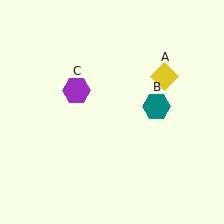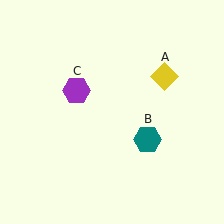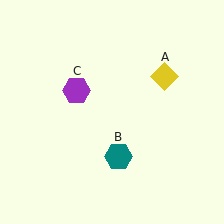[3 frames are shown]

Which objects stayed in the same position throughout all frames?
Yellow diamond (object A) and purple hexagon (object C) remained stationary.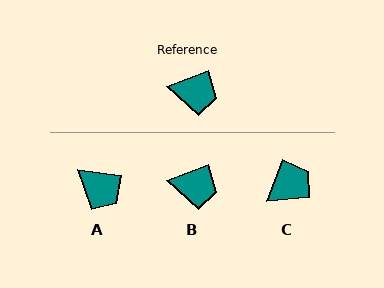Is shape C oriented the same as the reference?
No, it is off by about 48 degrees.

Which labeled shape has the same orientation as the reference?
B.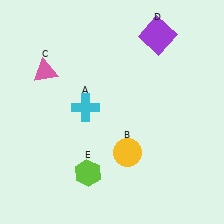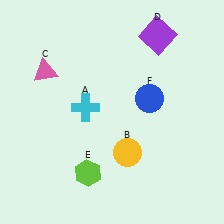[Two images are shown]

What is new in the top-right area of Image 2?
A blue circle (F) was added in the top-right area of Image 2.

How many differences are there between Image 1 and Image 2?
There is 1 difference between the two images.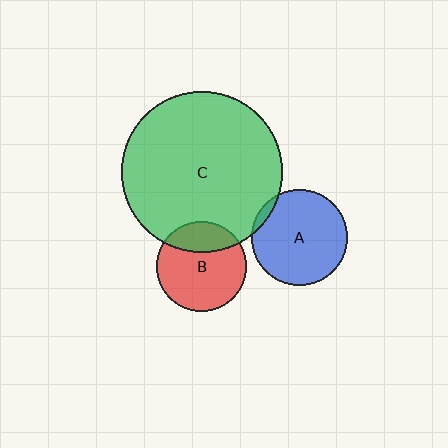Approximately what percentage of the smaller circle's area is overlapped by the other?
Approximately 5%.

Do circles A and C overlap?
Yes.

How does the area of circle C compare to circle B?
Approximately 3.2 times.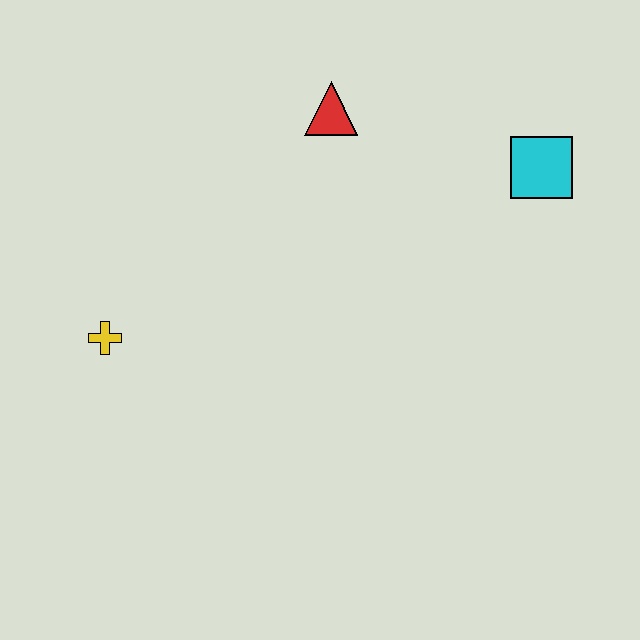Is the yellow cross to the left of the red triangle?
Yes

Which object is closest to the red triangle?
The cyan square is closest to the red triangle.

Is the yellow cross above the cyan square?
No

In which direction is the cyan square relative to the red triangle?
The cyan square is to the right of the red triangle.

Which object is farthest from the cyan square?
The yellow cross is farthest from the cyan square.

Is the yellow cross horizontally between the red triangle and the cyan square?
No